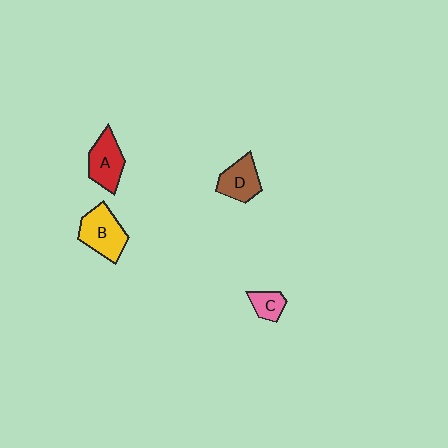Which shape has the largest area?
Shape B (yellow).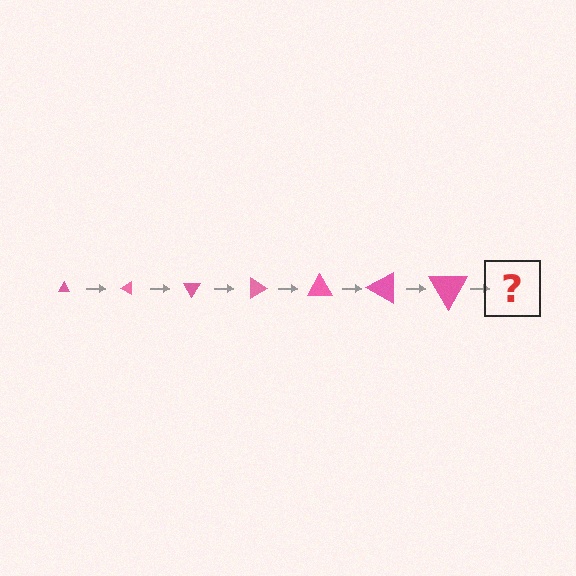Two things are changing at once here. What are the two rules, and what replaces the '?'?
The two rules are that the triangle grows larger each step and it rotates 30 degrees each step. The '?' should be a triangle, larger than the previous one and rotated 210 degrees from the start.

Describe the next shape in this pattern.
It should be a triangle, larger than the previous one and rotated 210 degrees from the start.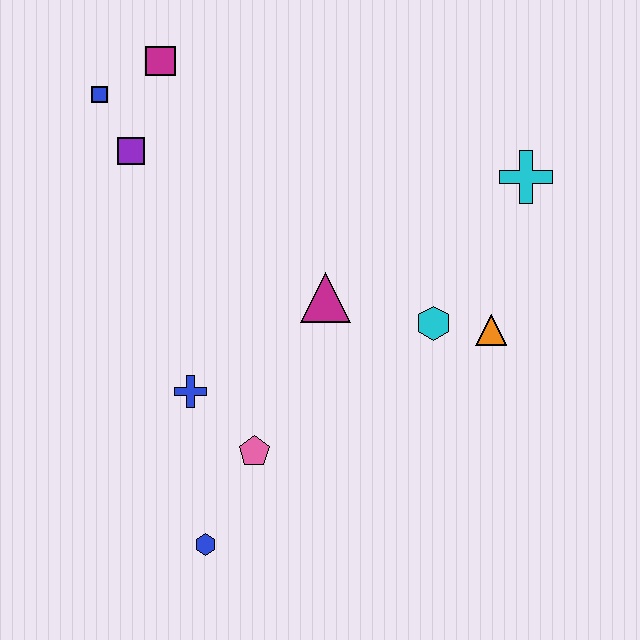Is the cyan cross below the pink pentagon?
No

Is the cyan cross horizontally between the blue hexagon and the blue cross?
No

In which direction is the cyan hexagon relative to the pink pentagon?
The cyan hexagon is to the right of the pink pentagon.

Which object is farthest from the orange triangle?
The blue square is farthest from the orange triangle.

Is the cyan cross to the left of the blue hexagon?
No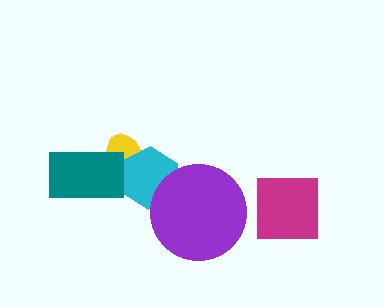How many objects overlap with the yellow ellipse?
2 objects overlap with the yellow ellipse.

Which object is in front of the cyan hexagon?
The purple circle is in front of the cyan hexagon.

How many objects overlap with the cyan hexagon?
2 objects overlap with the cyan hexagon.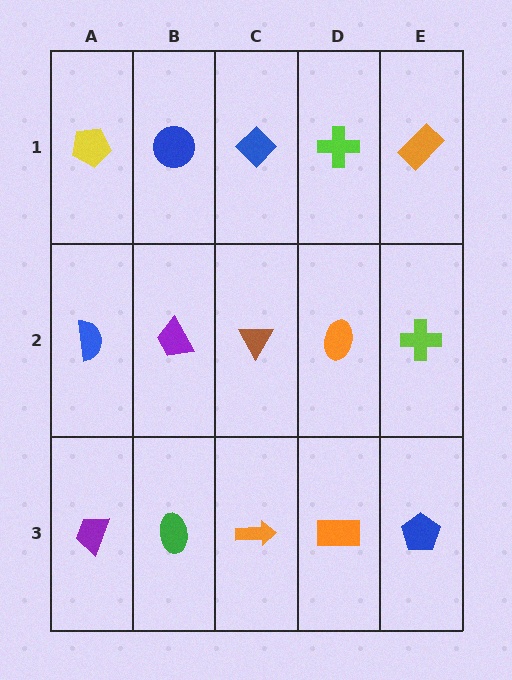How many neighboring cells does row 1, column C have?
3.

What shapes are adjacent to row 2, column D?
A lime cross (row 1, column D), an orange rectangle (row 3, column D), a brown triangle (row 2, column C), a lime cross (row 2, column E).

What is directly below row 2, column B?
A green ellipse.